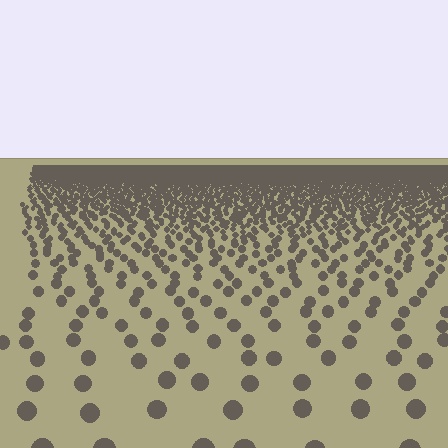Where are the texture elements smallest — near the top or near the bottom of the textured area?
Near the top.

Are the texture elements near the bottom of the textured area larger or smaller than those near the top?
Larger. Near the bottom, elements are closer to the viewer and appear at a bigger on-screen size.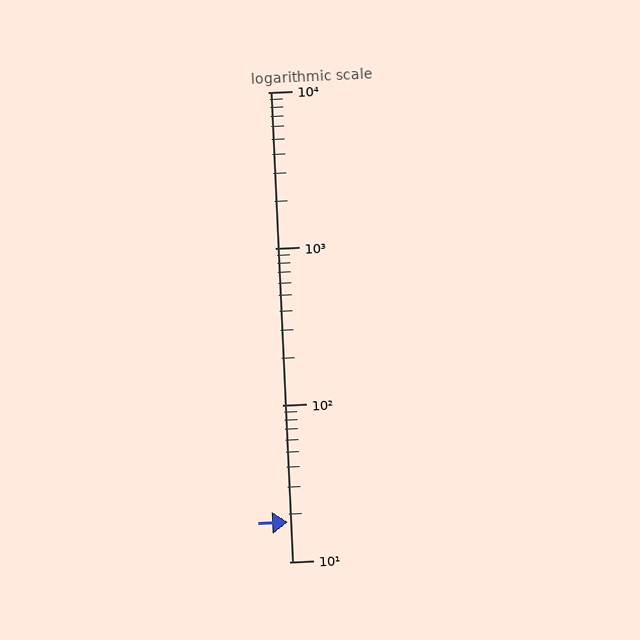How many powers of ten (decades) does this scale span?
The scale spans 3 decades, from 10 to 10000.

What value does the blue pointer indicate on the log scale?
The pointer indicates approximately 18.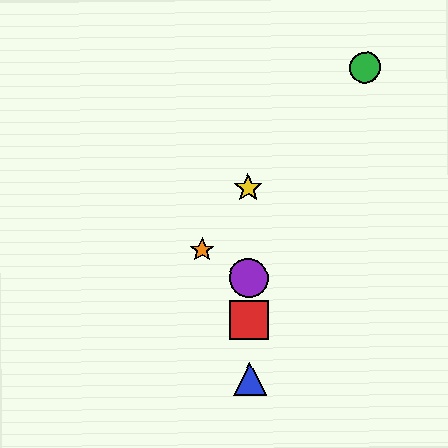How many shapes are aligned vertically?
4 shapes (the red square, the blue triangle, the yellow star, the purple circle) are aligned vertically.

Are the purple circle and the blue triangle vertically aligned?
Yes, both are at x≈249.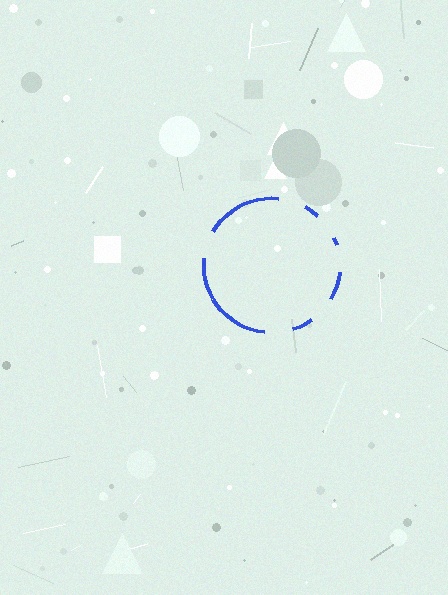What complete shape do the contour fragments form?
The contour fragments form a circle.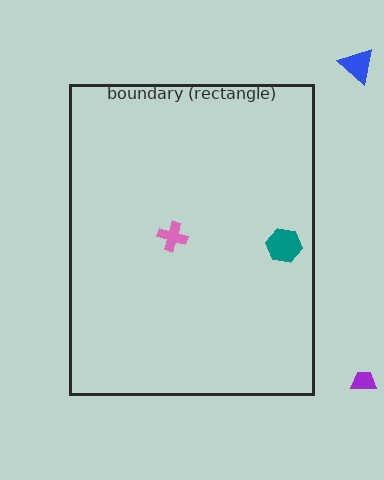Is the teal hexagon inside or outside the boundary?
Inside.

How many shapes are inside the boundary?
2 inside, 2 outside.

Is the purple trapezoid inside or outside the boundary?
Outside.